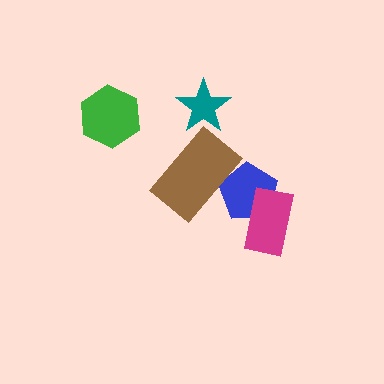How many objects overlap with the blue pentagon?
2 objects overlap with the blue pentagon.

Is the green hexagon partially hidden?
No, no other shape covers it.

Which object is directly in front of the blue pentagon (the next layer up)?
The brown rectangle is directly in front of the blue pentagon.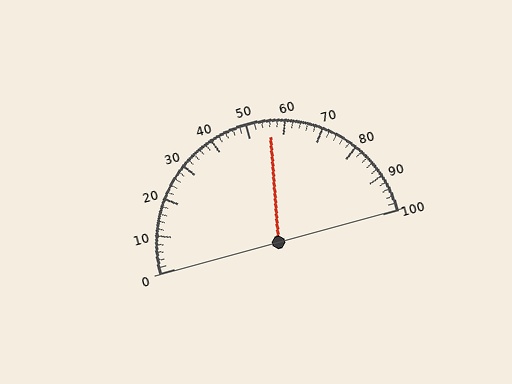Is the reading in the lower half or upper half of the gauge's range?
The reading is in the upper half of the range (0 to 100).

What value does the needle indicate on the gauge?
The needle indicates approximately 56.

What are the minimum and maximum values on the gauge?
The gauge ranges from 0 to 100.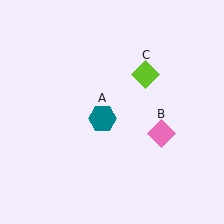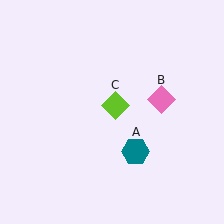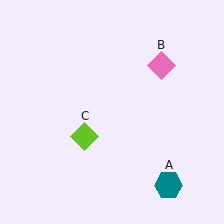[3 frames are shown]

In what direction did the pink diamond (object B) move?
The pink diamond (object B) moved up.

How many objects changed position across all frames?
3 objects changed position: teal hexagon (object A), pink diamond (object B), lime diamond (object C).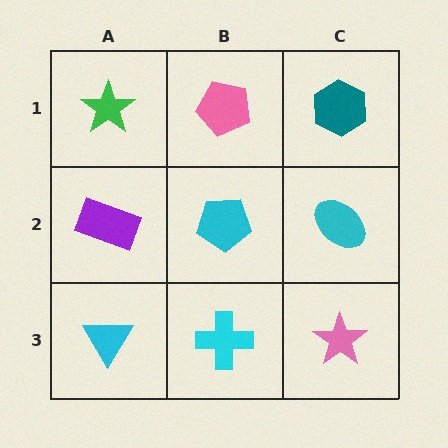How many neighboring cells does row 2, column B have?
4.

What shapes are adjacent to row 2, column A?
A green star (row 1, column A), a cyan triangle (row 3, column A), a cyan pentagon (row 2, column B).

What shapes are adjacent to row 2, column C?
A teal hexagon (row 1, column C), a pink star (row 3, column C), a cyan pentagon (row 2, column B).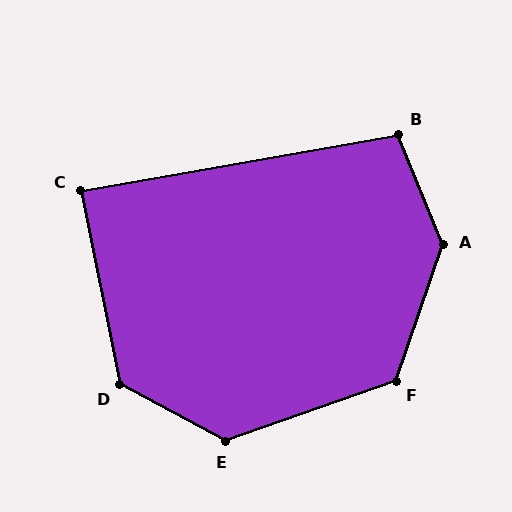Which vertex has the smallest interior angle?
C, at approximately 89 degrees.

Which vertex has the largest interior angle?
A, at approximately 139 degrees.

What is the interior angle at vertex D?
Approximately 129 degrees (obtuse).